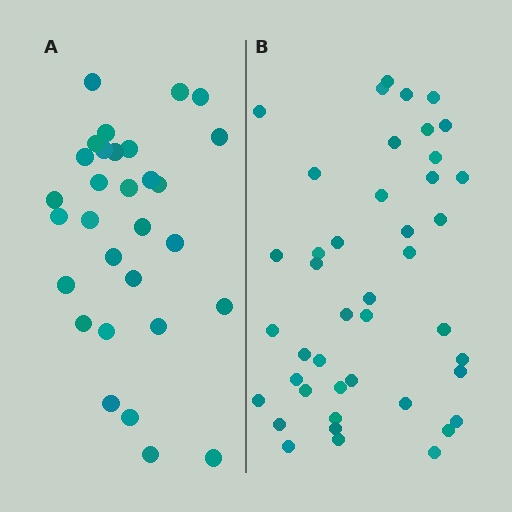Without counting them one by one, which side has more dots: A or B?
Region B (the right region) has more dots.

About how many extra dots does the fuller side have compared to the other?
Region B has approximately 15 more dots than region A.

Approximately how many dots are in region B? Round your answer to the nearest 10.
About 40 dots. (The exact count is 43, which rounds to 40.)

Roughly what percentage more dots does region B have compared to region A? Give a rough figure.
About 45% more.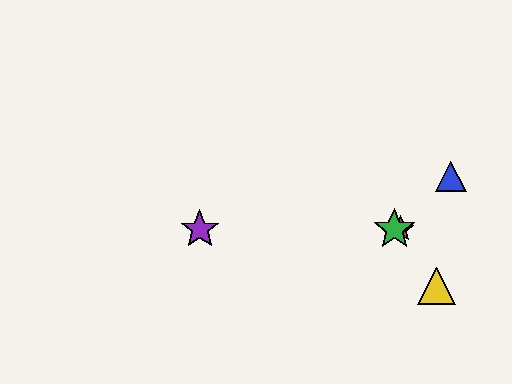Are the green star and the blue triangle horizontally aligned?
No, the green star is at y≈229 and the blue triangle is at y≈177.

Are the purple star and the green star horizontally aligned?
Yes, both are at y≈229.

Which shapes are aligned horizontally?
The red star, the green star, the purple star are aligned horizontally.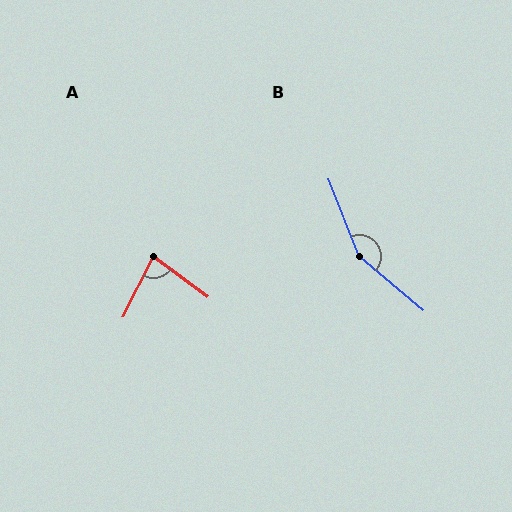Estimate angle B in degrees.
Approximately 152 degrees.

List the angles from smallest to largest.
A (81°), B (152°).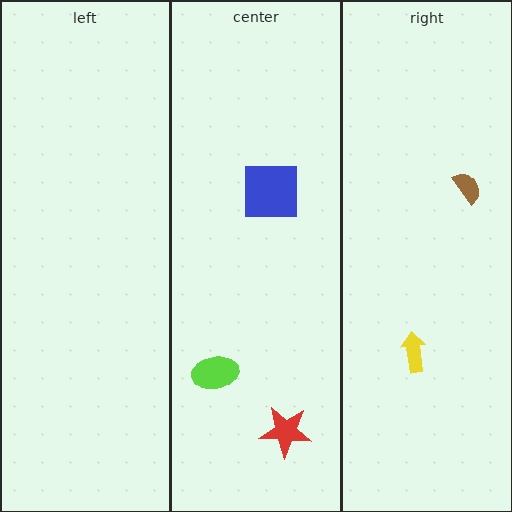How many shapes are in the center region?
3.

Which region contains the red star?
The center region.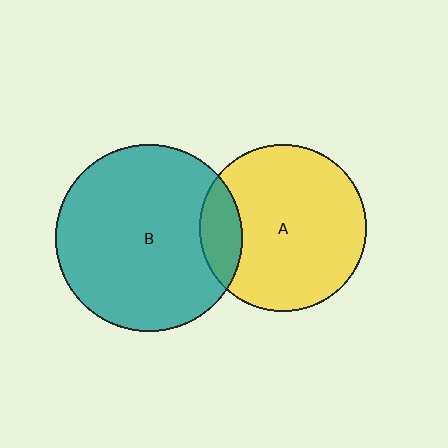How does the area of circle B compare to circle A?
Approximately 1.2 times.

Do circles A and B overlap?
Yes.